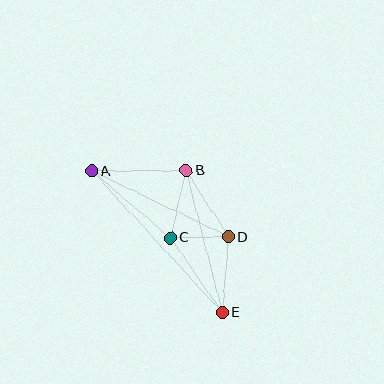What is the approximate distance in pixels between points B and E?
The distance between B and E is approximately 147 pixels.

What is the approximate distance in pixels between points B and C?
The distance between B and C is approximately 69 pixels.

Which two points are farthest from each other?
Points A and E are farthest from each other.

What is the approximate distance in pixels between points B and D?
The distance between B and D is approximately 79 pixels.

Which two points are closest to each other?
Points C and D are closest to each other.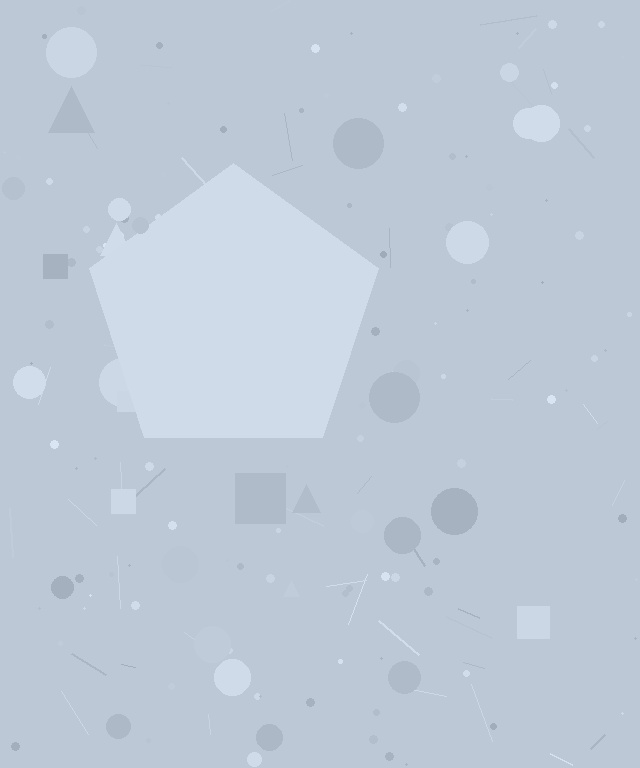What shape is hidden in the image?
A pentagon is hidden in the image.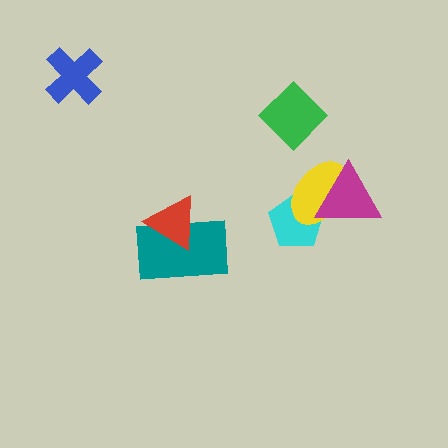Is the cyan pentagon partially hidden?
Yes, it is partially covered by another shape.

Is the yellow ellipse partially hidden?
Yes, it is partially covered by another shape.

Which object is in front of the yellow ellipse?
The magenta triangle is in front of the yellow ellipse.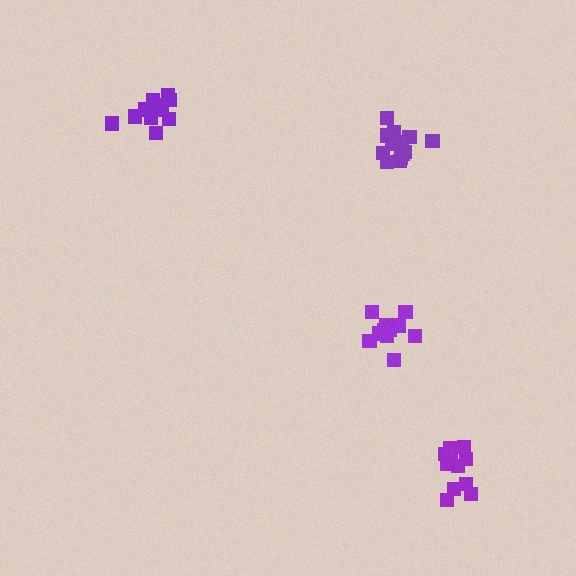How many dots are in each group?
Group 1: 12 dots, Group 2: 13 dots, Group 3: 11 dots, Group 4: 12 dots (48 total).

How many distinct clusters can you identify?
There are 4 distinct clusters.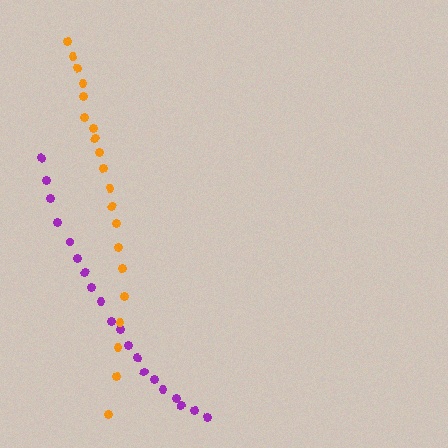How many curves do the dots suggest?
There are 2 distinct paths.